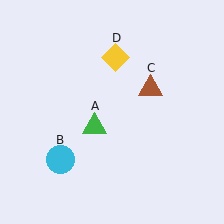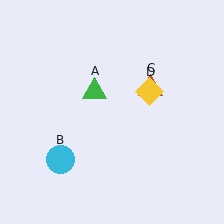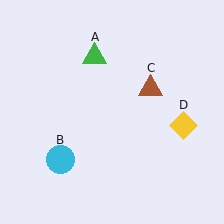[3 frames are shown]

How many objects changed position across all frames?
2 objects changed position: green triangle (object A), yellow diamond (object D).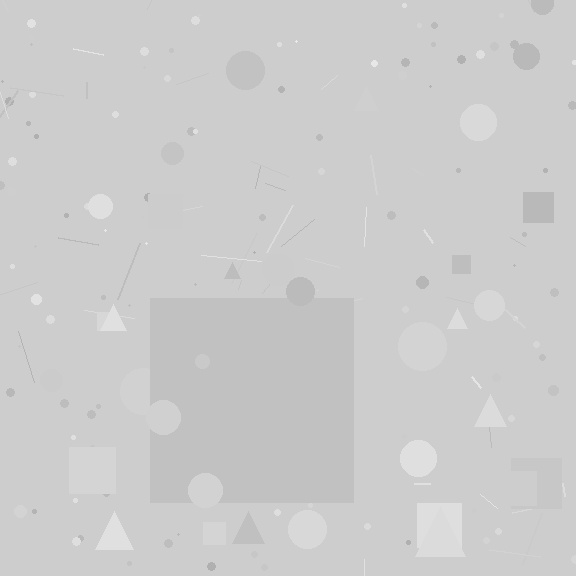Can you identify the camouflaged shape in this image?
The camouflaged shape is a square.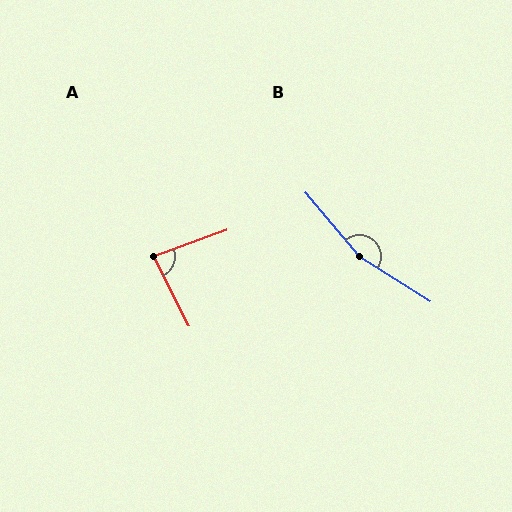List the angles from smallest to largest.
A (83°), B (162°).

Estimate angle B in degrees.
Approximately 162 degrees.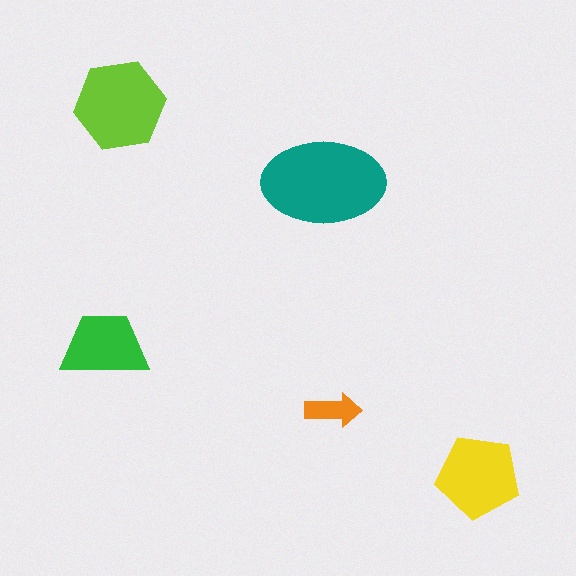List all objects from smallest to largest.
The orange arrow, the green trapezoid, the yellow pentagon, the lime hexagon, the teal ellipse.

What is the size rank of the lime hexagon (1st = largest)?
2nd.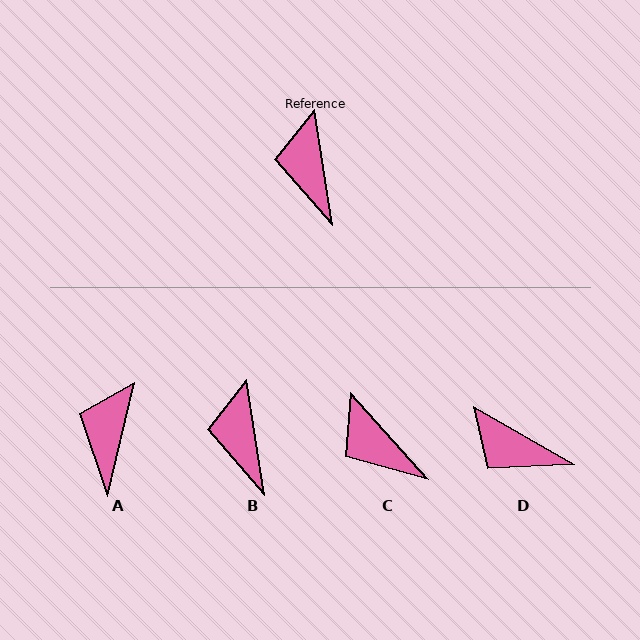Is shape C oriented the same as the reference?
No, it is off by about 33 degrees.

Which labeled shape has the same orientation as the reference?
B.